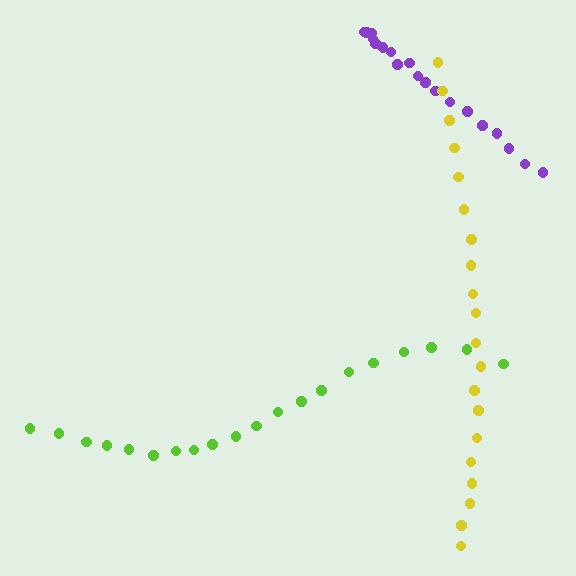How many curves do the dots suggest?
There are 3 distinct paths.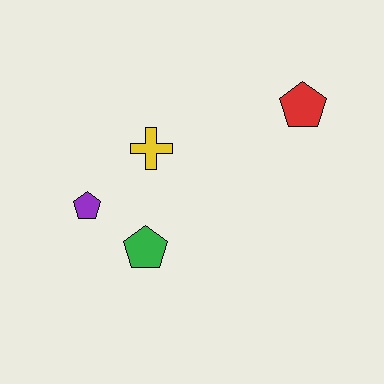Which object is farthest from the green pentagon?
The red pentagon is farthest from the green pentagon.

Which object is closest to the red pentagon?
The yellow cross is closest to the red pentagon.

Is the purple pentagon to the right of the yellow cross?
No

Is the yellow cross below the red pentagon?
Yes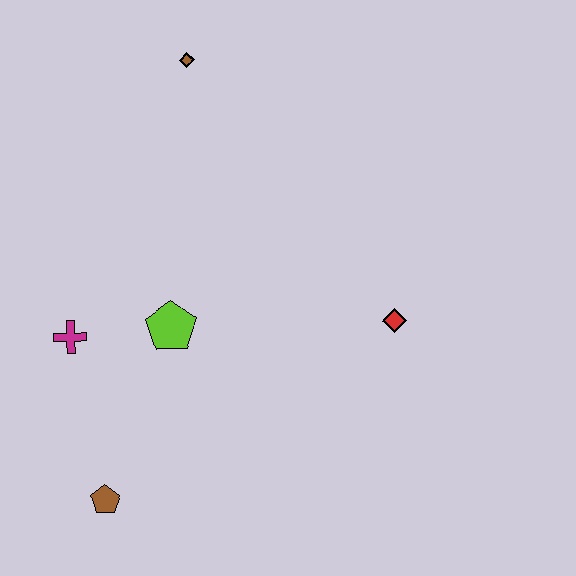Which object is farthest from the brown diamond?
The brown pentagon is farthest from the brown diamond.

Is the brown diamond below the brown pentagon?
No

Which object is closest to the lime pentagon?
The magenta cross is closest to the lime pentagon.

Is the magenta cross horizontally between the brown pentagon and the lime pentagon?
No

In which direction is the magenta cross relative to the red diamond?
The magenta cross is to the left of the red diamond.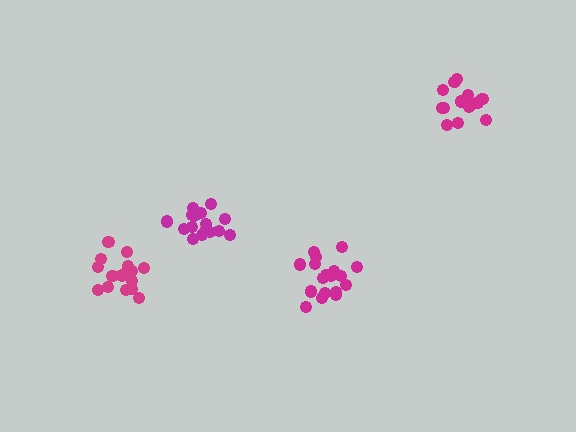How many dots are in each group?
Group 1: 17 dots, Group 2: 15 dots, Group 3: 14 dots, Group 4: 18 dots (64 total).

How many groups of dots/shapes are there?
There are 4 groups.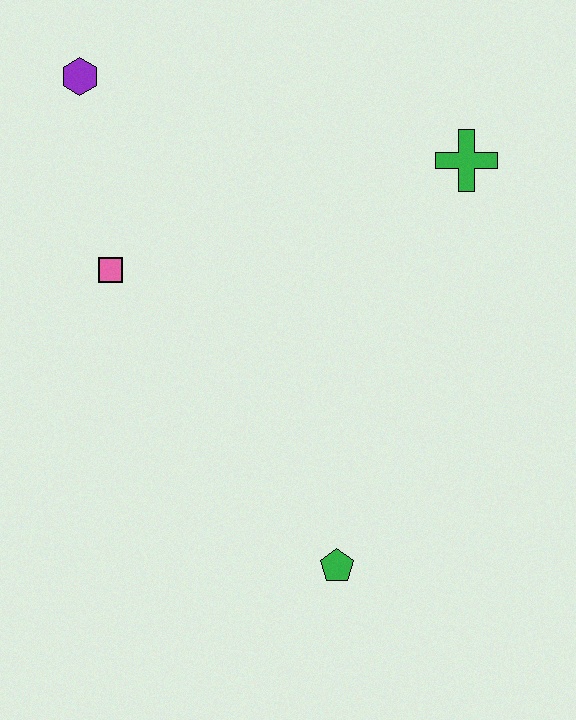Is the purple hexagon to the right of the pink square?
No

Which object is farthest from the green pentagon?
The purple hexagon is farthest from the green pentagon.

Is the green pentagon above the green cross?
No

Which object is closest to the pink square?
The purple hexagon is closest to the pink square.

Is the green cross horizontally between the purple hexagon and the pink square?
No